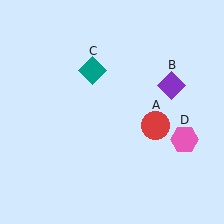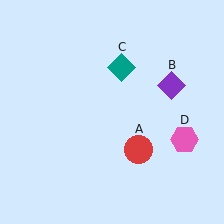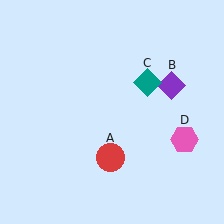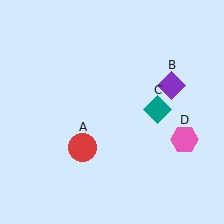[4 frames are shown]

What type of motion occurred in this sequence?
The red circle (object A), teal diamond (object C) rotated clockwise around the center of the scene.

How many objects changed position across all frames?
2 objects changed position: red circle (object A), teal diamond (object C).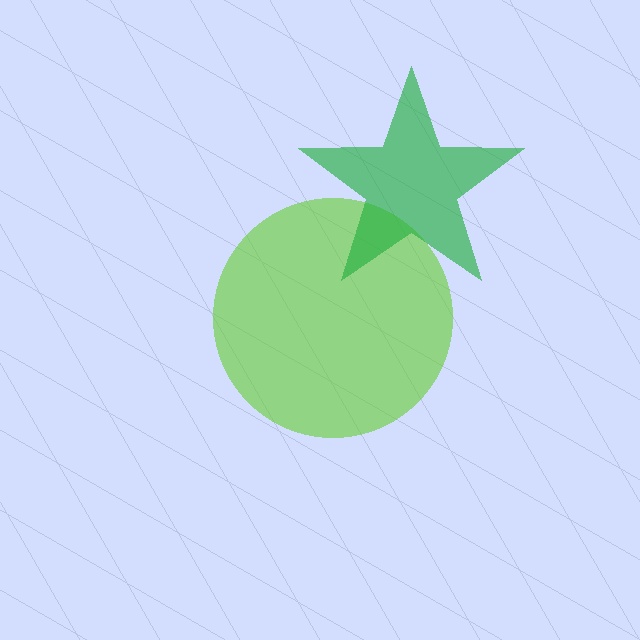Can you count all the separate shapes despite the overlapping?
Yes, there are 2 separate shapes.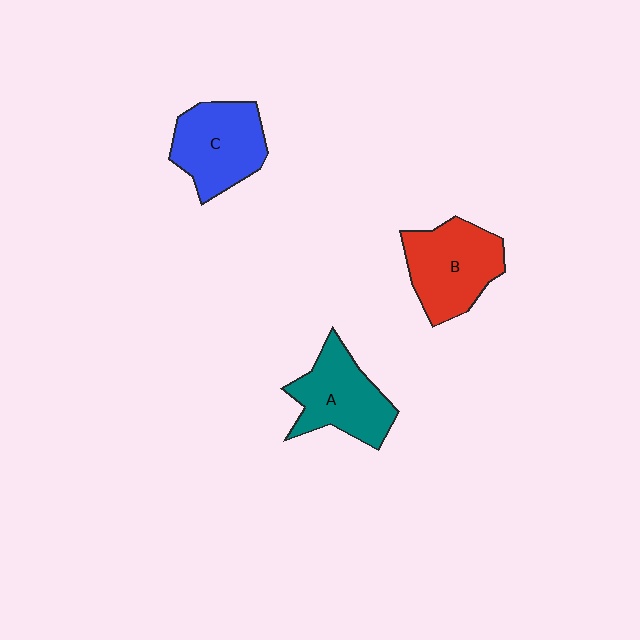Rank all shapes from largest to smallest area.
From largest to smallest: B (red), C (blue), A (teal).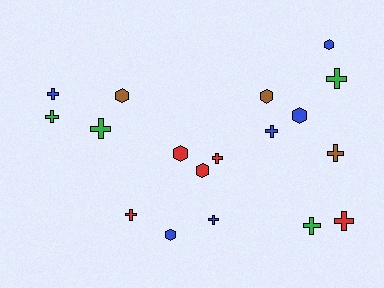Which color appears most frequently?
Blue, with 6 objects.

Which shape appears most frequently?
Cross, with 11 objects.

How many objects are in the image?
There are 18 objects.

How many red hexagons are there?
There are 2 red hexagons.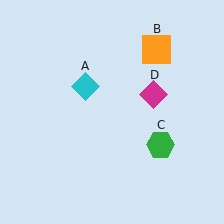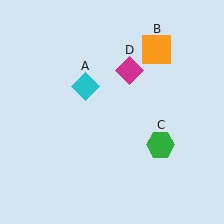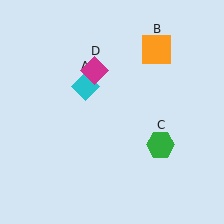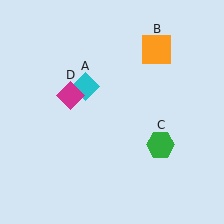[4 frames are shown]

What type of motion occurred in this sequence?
The magenta diamond (object D) rotated counterclockwise around the center of the scene.